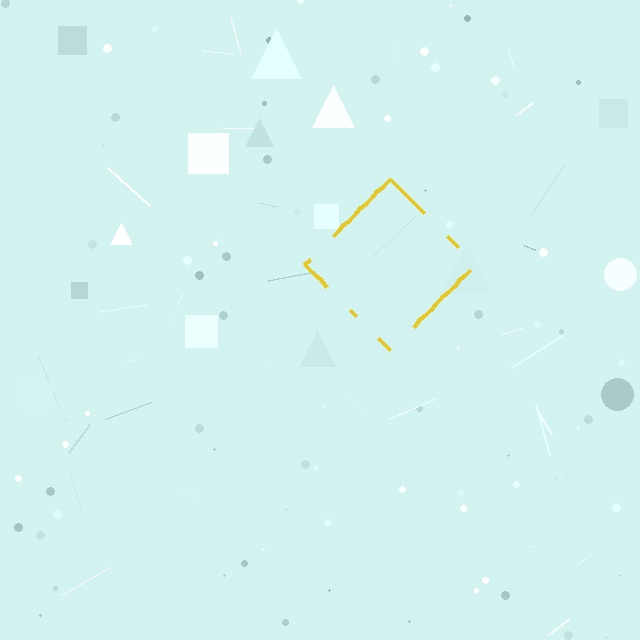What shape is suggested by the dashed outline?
The dashed outline suggests a diamond.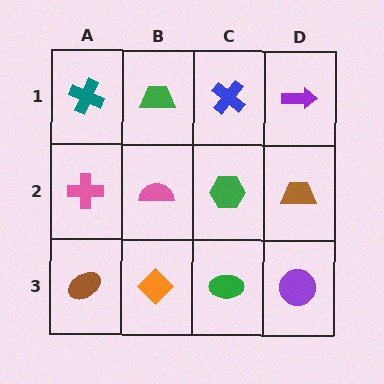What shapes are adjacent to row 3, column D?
A brown trapezoid (row 2, column D), a green ellipse (row 3, column C).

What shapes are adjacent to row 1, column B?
A pink semicircle (row 2, column B), a teal cross (row 1, column A), a blue cross (row 1, column C).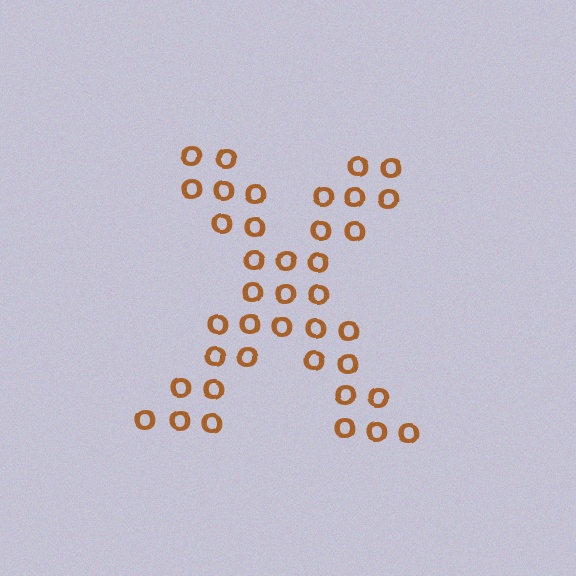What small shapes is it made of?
It is made of small letter O's.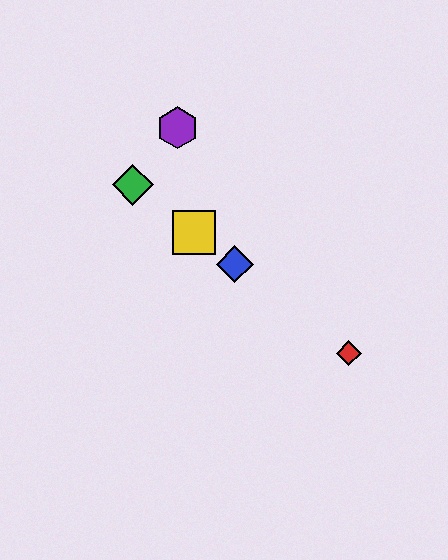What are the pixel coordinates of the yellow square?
The yellow square is at (194, 232).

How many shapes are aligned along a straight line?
4 shapes (the red diamond, the blue diamond, the green diamond, the yellow square) are aligned along a straight line.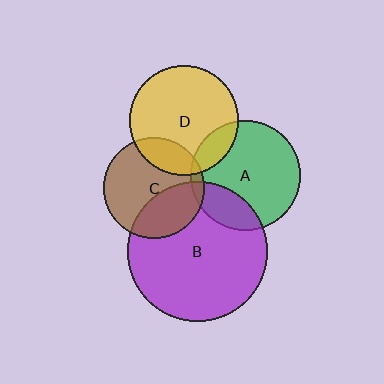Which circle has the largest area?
Circle B (purple).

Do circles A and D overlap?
Yes.